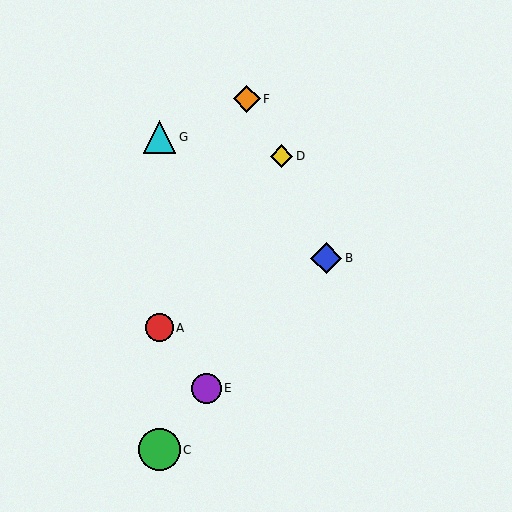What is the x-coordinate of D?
Object D is at x≈282.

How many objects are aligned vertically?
3 objects (A, C, G) are aligned vertically.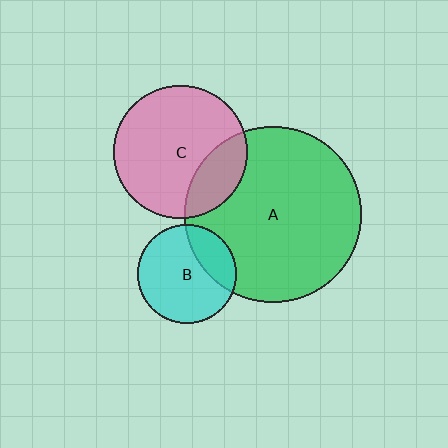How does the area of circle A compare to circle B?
Approximately 3.2 times.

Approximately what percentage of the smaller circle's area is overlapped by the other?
Approximately 25%.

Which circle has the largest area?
Circle A (green).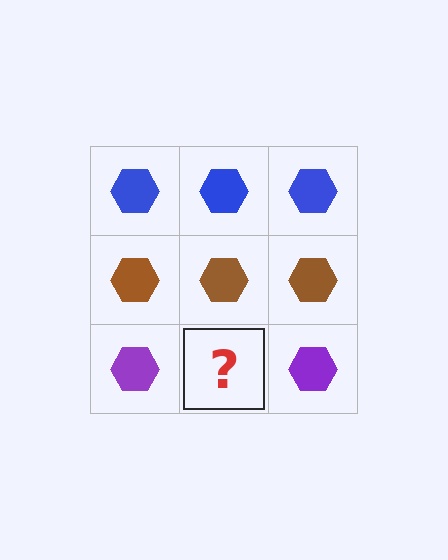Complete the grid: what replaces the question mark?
The question mark should be replaced with a purple hexagon.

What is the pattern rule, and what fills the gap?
The rule is that each row has a consistent color. The gap should be filled with a purple hexagon.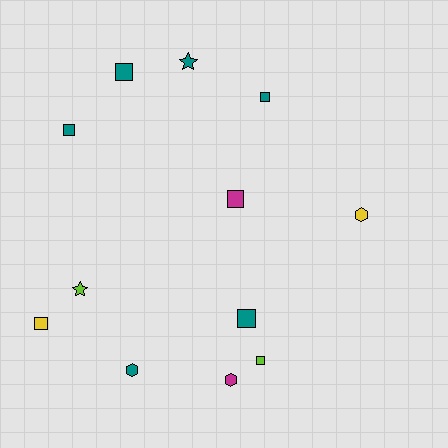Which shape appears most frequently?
Square, with 7 objects.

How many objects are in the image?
There are 12 objects.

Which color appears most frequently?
Teal, with 6 objects.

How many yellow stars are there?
There are no yellow stars.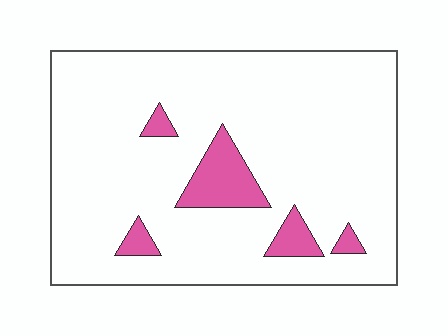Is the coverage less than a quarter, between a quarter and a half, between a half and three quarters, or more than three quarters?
Less than a quarter.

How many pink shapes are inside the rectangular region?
5.